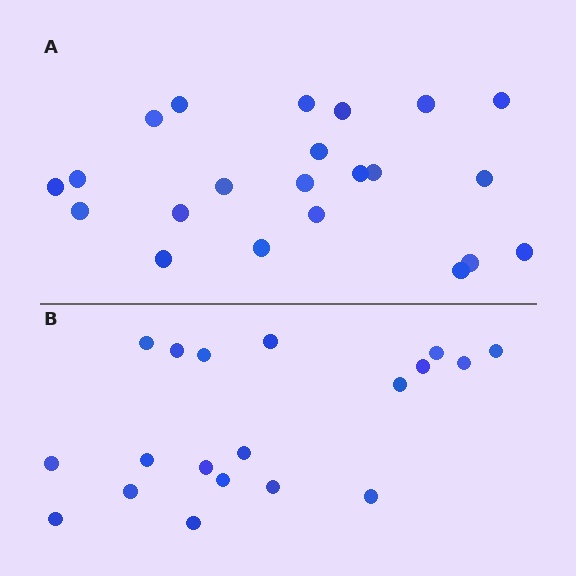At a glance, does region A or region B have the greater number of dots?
Region A (the top region) has more dots.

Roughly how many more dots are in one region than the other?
Region A has just a few more — roughly 2 or 3 more dots than region B.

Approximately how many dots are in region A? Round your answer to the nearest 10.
About 20 dots. (The exact count is 22, which rounds to 20.)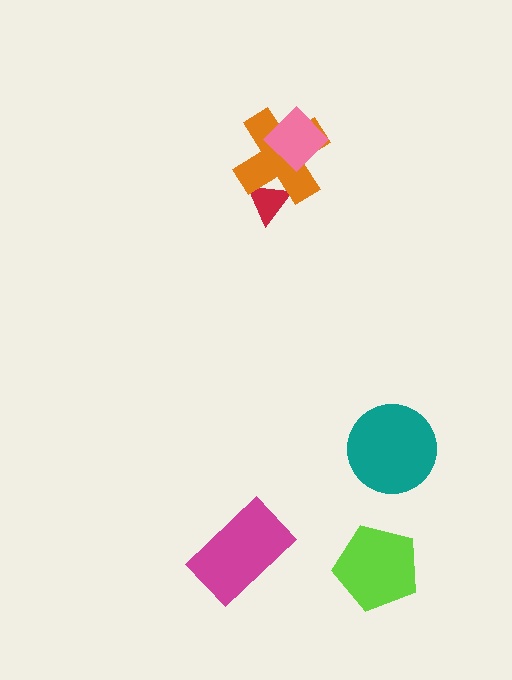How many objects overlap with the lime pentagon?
0 objects overlap with the lime pentagon.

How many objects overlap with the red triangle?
1 object overlaps with the red triangle.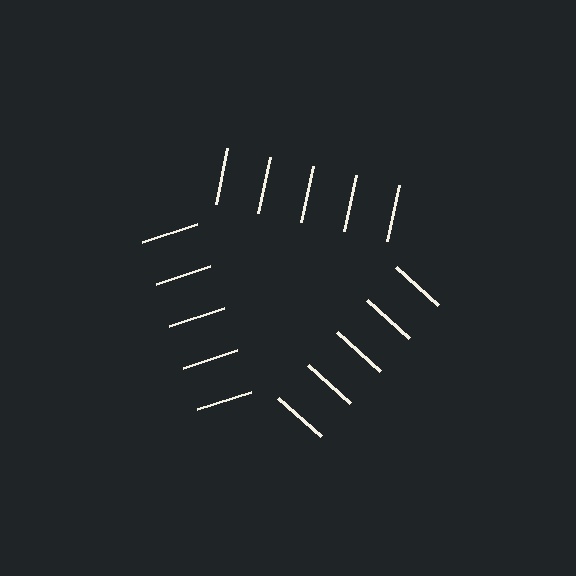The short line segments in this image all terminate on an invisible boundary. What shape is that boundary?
An illusory triangle — the line segments terminate on its edges but no continuous stroke is drawn.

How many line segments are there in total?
15 — 5 along each of the 3 edges.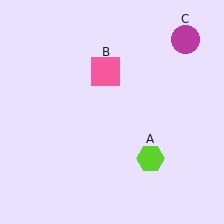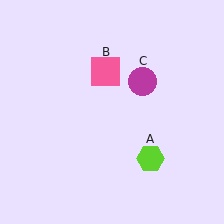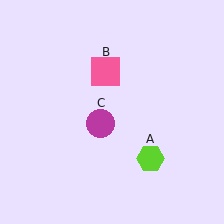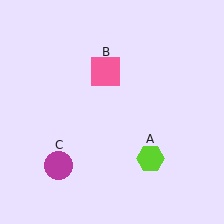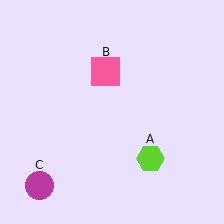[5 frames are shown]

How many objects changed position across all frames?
1 object changed position: magenta circle (object C).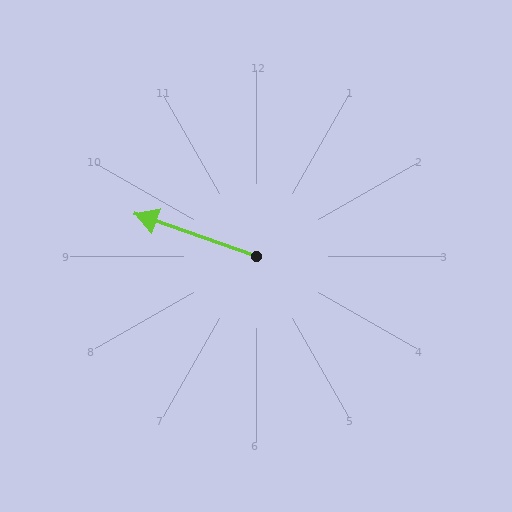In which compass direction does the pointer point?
West.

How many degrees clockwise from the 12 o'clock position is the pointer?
Approximately 289 degrees.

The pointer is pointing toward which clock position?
Roughly 10 o'clock.